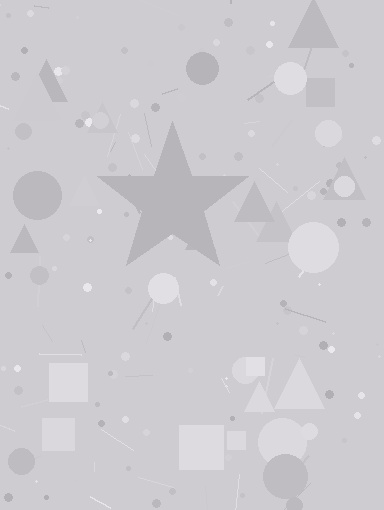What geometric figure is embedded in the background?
A star is embedded in the background.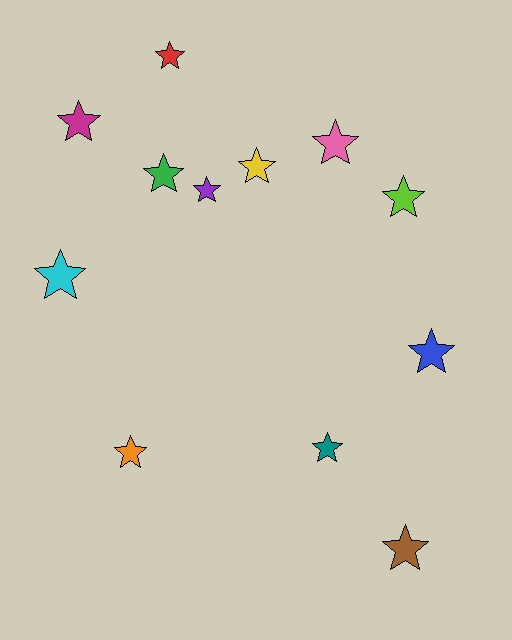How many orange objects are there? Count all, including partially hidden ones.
There is 1 orange object.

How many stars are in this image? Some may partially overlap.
There are 12 stars.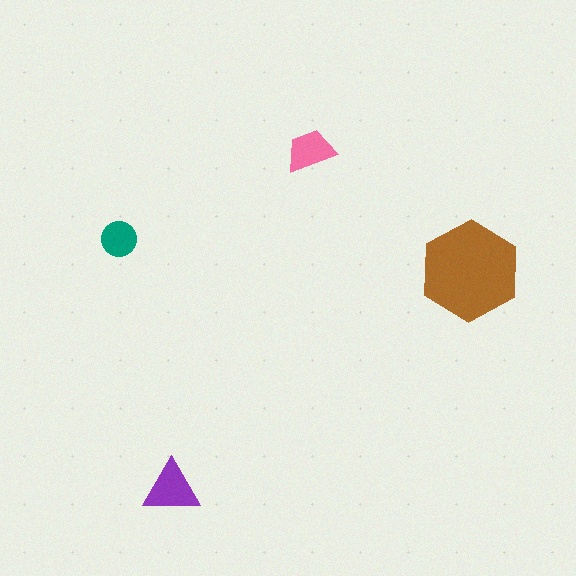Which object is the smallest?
The teal circle.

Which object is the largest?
The brown hexagon.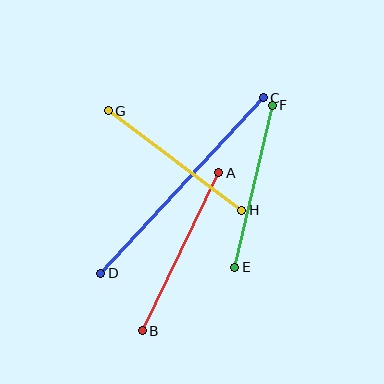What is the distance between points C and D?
The distance is approximately 239 pixels.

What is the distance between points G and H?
The distance is approximately 167 pixels.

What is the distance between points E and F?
The distance is approximately 166 pixels.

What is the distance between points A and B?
The distance is approximately 176 pixels.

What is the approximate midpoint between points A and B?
The midpoint is at approximately (180, 252) pixels.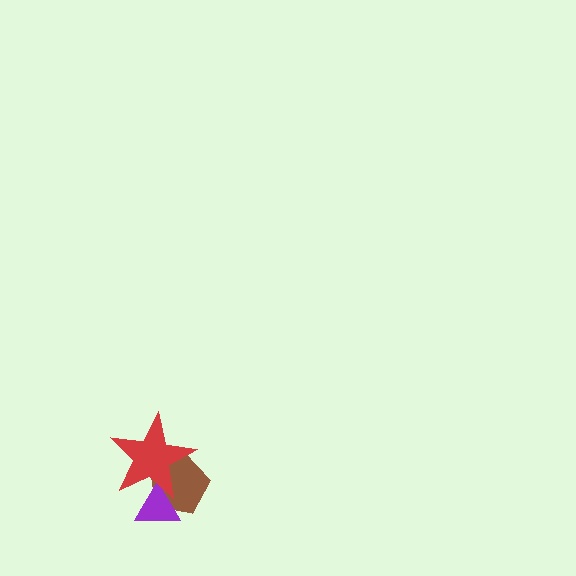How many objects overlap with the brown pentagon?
2 objects overlap with the brown pentagon.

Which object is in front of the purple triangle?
The red star is in front of the purple triangle.